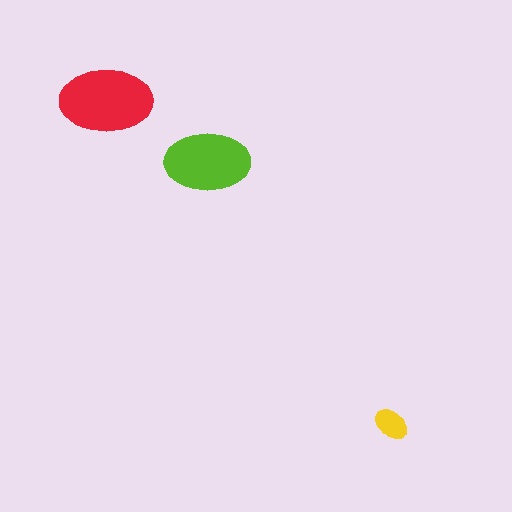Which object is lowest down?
The yellow ellipse is bottommost.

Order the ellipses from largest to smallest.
the red one, the lime one, the yellow one.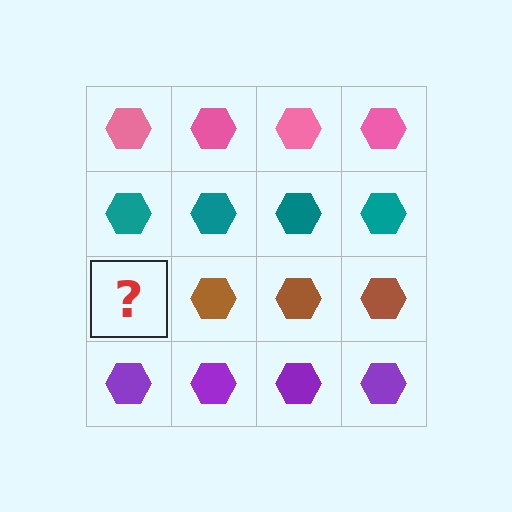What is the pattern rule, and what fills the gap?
The rule is that each row has a consistent color. The gap should be filled with a brown hexagon.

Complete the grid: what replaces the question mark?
The question mark should be replaced with a brown hexagon.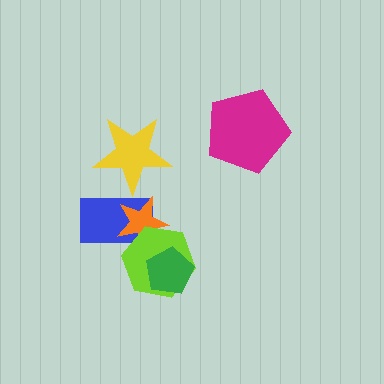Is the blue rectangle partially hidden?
Yes, it is partially covered by another shape.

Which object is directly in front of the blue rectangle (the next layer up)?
The orange star is directly in front of the blue rectangle.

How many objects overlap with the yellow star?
1 object overlaps with the yellow star.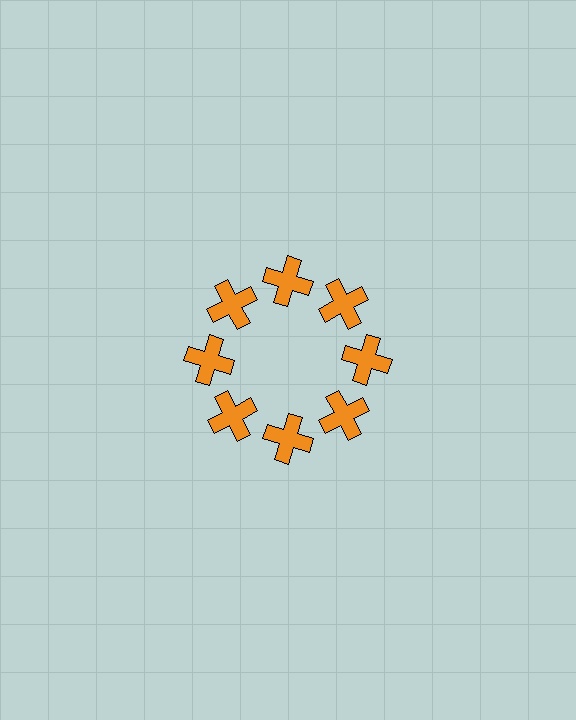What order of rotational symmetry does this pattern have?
This pattern has 8-fold rotational symmetry.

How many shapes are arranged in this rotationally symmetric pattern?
There are 8 shapes, arranged in 8 groups of 1.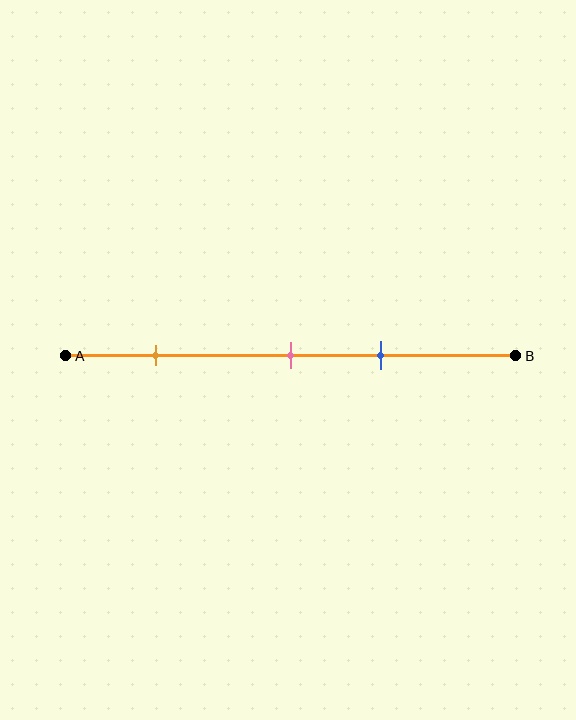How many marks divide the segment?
There are 3 marks dividing the segment.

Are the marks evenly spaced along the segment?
No, the marks are not evenly spaced.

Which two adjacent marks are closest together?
The pink and blue marks are the closest adjacent pair.